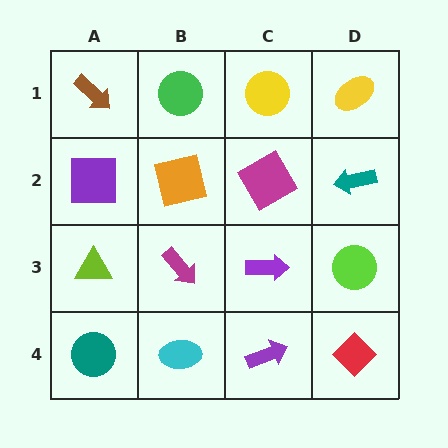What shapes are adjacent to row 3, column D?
A teal arrow (row 2, column D), a red diamond (row 4, column D), a purple arrow (row 3, column C).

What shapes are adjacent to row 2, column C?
A yellow circle (row 1, column C), a purple arrow (row 3, column C), an orange square (row 2, column B), a teal arrow (row 2, column D).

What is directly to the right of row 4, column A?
A cyan ellipse.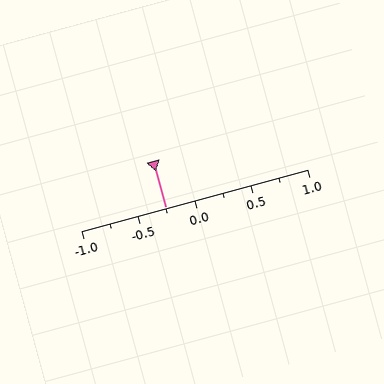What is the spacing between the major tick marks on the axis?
The major ticks are spaced 0.5 apart.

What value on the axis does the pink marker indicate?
The marker indicates approximately -0.25.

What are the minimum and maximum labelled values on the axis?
The axis runs from -1.0 to 1.0.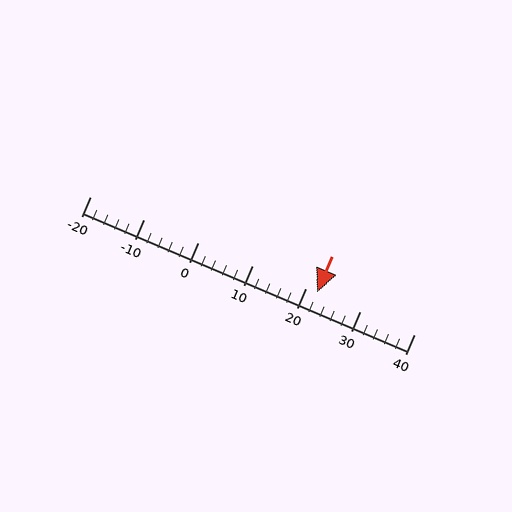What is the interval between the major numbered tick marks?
The major tick marks are spaced 10 units apart.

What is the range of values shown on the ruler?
The ruler shows values from -20 to 40.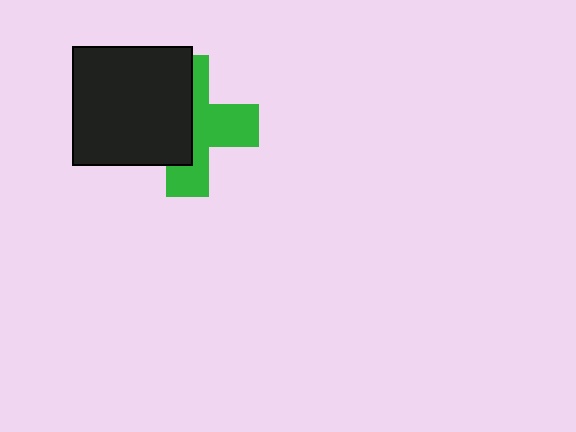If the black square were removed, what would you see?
You would see the complete green cross.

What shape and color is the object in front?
The object in front is a black square.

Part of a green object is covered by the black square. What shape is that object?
It is a cross.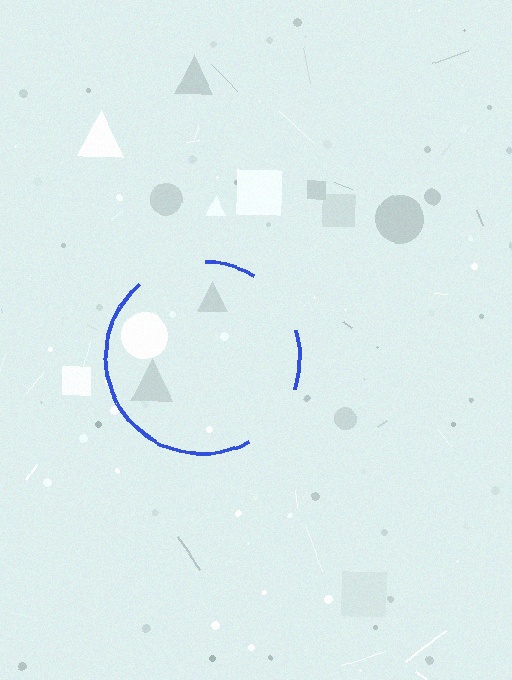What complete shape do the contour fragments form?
The contour fragments form a circle.